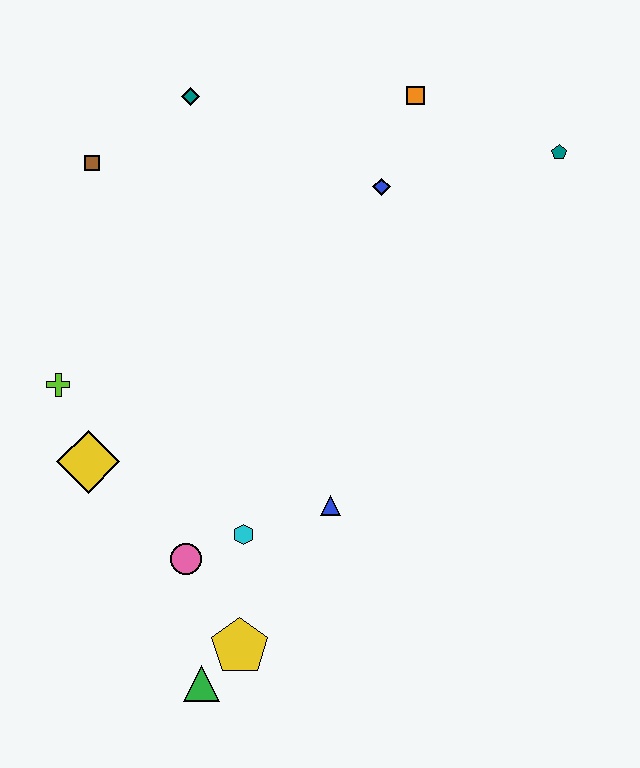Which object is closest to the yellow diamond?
The lime cross is closest to the yellow diamond.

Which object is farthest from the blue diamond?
The green triangle is farthest from the blue diamond.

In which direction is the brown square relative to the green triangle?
The brown square is above the green triangle.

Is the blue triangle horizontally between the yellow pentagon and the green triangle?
No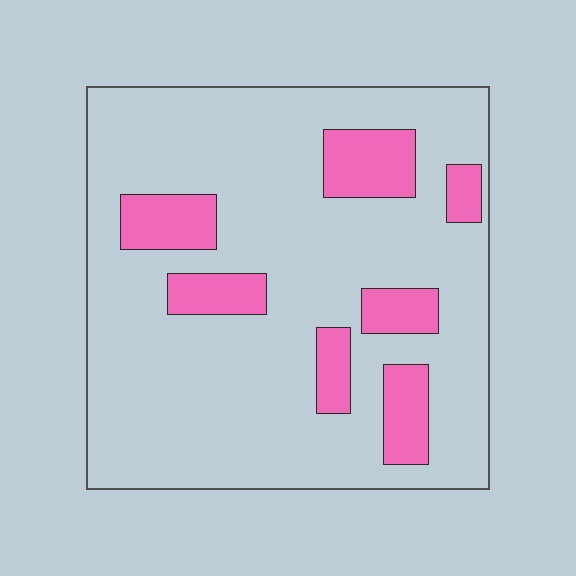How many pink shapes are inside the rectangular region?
7.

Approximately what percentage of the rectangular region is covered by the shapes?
Approximately 20%.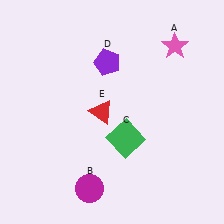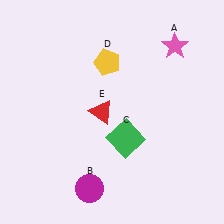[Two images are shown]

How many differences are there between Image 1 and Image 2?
There is 1 difference between the two images.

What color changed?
The pentagon (D) changed from purple in Image 1 to yellow in Image 2.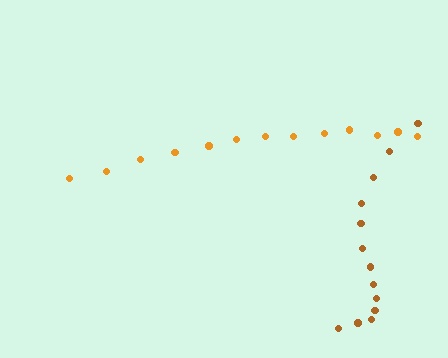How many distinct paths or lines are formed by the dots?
There are 2 distinct paths.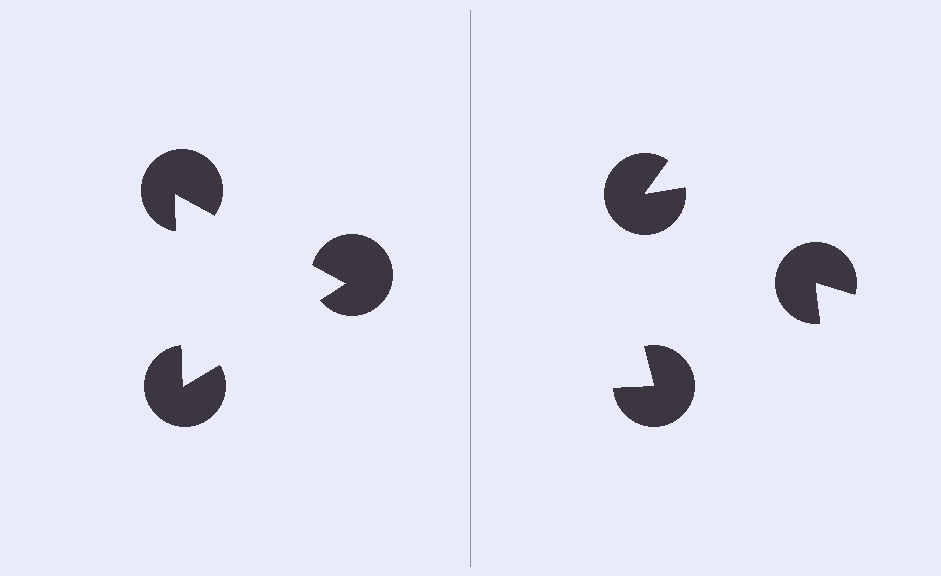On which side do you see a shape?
An illusory triangle appears on the left side. On the right side the wedge cuts are rotated, so no coherent shape forms.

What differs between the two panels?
The pac-man discs are positioned identically on both sides; only the wedge orientations differ. On the left they align to a triangle; on the right they are misaligned.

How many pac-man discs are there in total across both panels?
6 — 3 on each side.